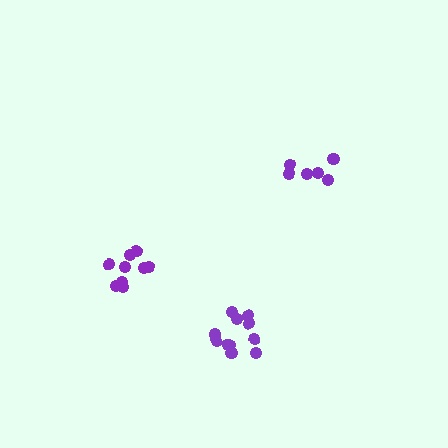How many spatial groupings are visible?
There are 3 spatial groupings.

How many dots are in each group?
Group 1: 11 dots, Group 2: 6 dots, Group 3: 9 dots (26 total).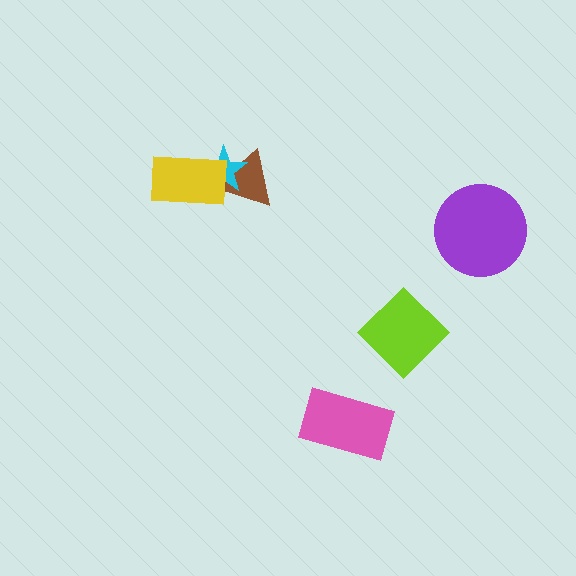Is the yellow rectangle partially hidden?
No, no other shape covers it.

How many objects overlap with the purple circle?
0 objects overlap with the purple circle.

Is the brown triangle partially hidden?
Yes, it is partially covered by another shape.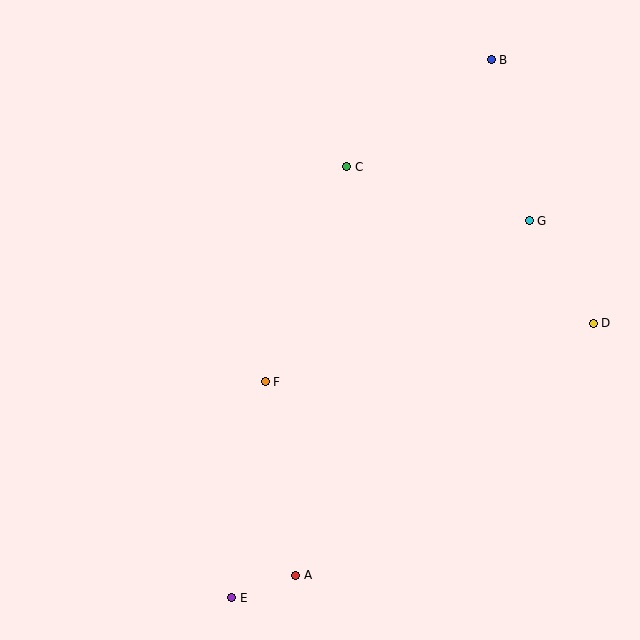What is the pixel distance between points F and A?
The distance between F and A is 196 pixels.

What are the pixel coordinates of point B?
Point B is at (491, 60).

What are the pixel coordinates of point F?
Point F is at (265, 382).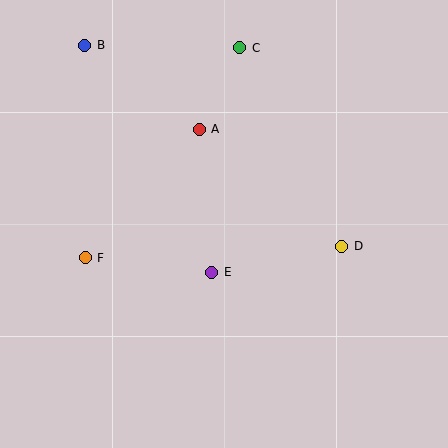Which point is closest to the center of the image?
Point E at (212, 272) is closest to the center.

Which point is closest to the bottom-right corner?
Point D is closest to the bottom-right corner.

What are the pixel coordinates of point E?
Point E is at (212, 272).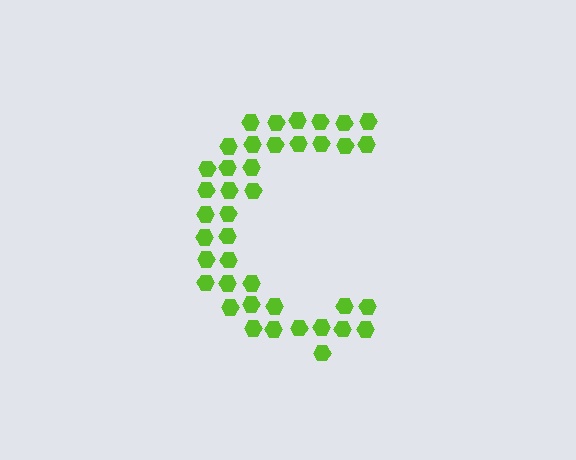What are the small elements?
The small elements are hexagons.